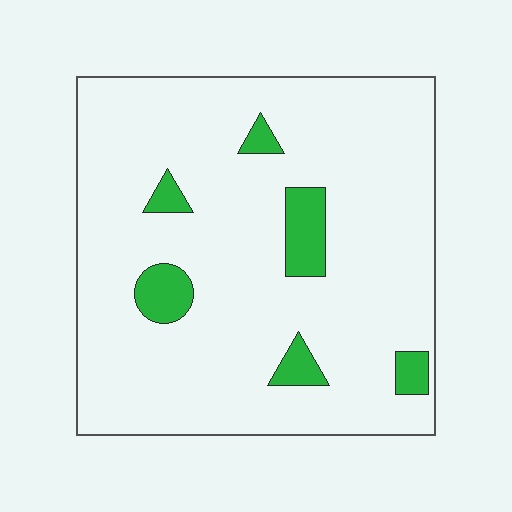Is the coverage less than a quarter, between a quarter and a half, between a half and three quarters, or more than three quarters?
Less than a quarter.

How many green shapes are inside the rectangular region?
6.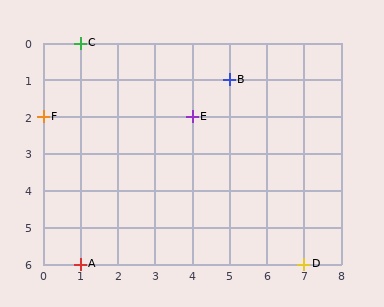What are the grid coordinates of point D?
Point D is at grid coordinates (7, 6).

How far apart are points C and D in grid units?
Points C and D are 6 columns and 6 rows apart (about 8.5 grid units diagonally).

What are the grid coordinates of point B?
Point B is at grid coordinates (5, 1).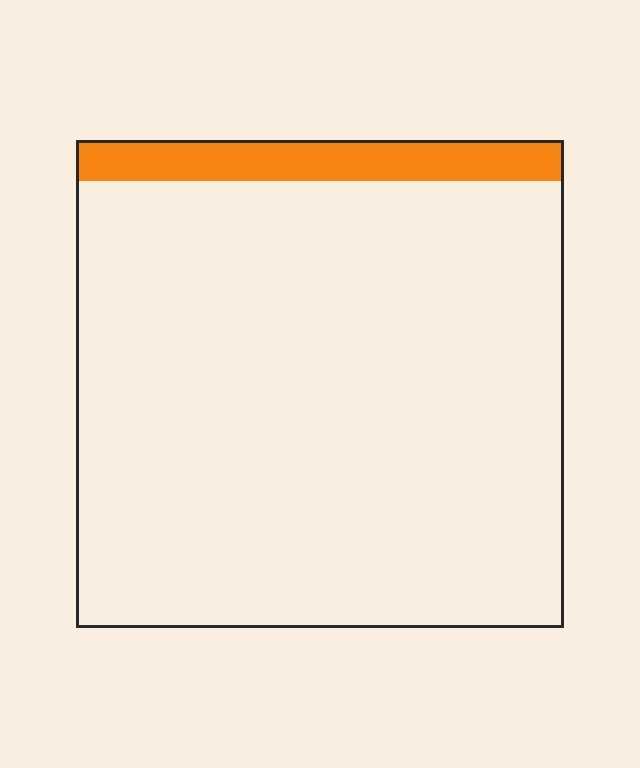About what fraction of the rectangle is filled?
About one tenth (1/10).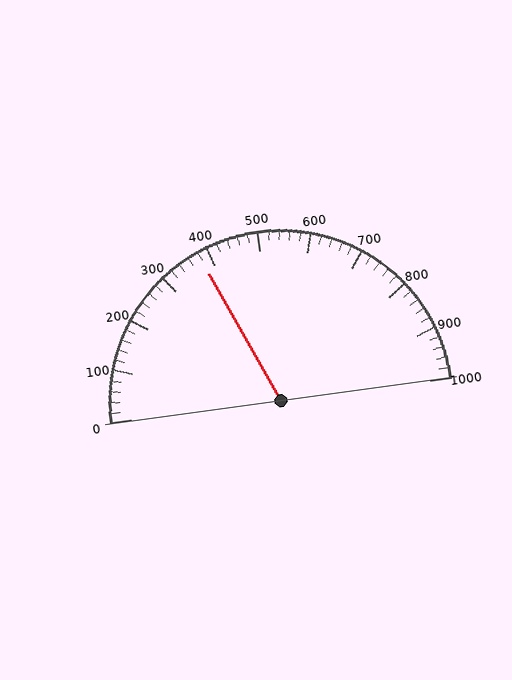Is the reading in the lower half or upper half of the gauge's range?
The reading is in the lower half of the range (0 to 1000).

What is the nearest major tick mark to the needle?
The nearest major tick mark is 400.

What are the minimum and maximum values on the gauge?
The gauge ranges from 0 to 1000.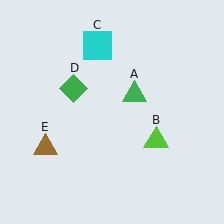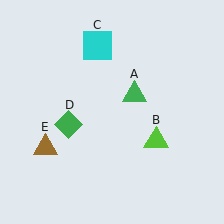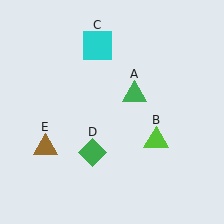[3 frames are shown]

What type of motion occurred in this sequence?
The green diamond (object D) rotated counterclockwise around the center of the scene.